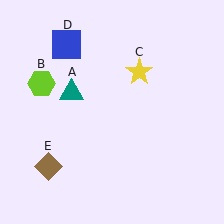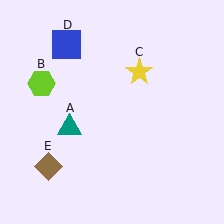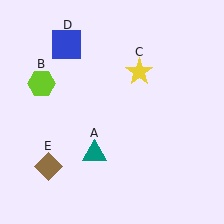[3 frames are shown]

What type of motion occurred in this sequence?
The teal triangle (object A) rotated counterclockwise around the center of the scene.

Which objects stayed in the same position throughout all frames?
Lime hexagon (object B) and yellow star (object C) and blue square (object D) and brown diamond (object E) remained stationary.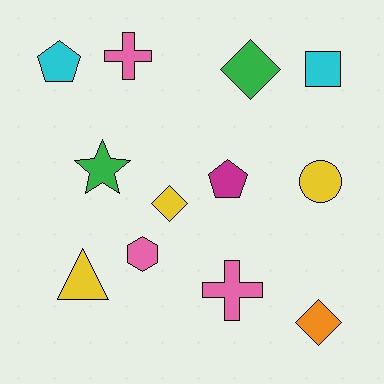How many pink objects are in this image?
There are 3 pink objects.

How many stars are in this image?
There is 1 star.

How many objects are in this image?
There are 12 objects.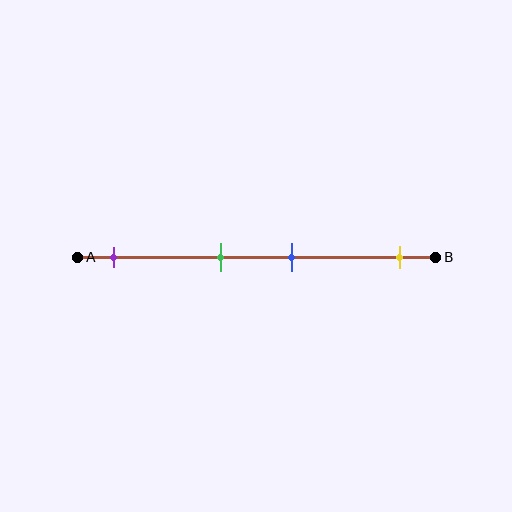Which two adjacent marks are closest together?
The green and blue marks are the closest adjacent pair.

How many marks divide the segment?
There are 4 marks dividing the segment.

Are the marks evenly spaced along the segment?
No, the marks are not evenly spaced.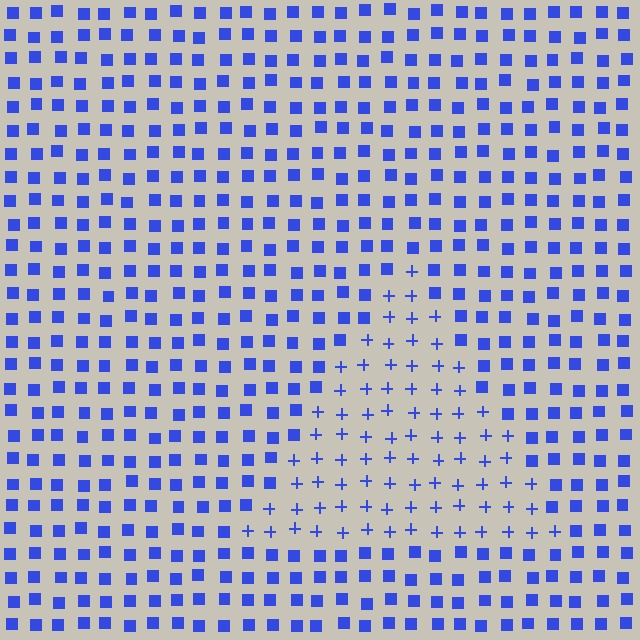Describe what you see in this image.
The image is filled with small blue elements arranged in a uniform grid. A triangle-shaped region contains plus signs, while the surrounding area contains squares. The boundary is defined purely by the change in element shape.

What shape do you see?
I see a triangle.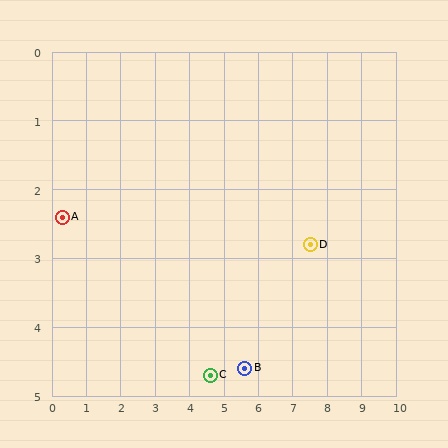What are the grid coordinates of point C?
Point C is at approximately (4.6, 4.7).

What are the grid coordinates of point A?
Point A is at approximately (0.3, 2.4).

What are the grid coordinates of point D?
Point D is at approximately (7.5, 2.8).